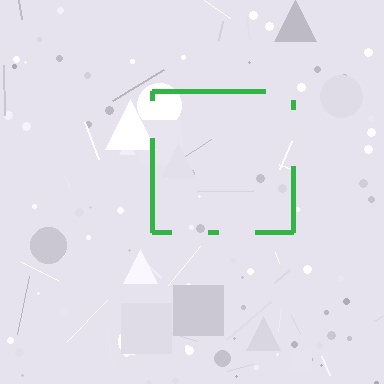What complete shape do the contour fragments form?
The contour fragments form a square.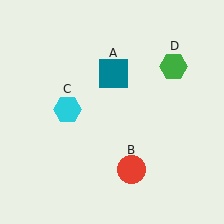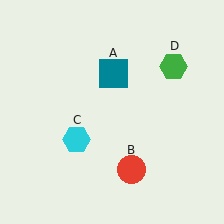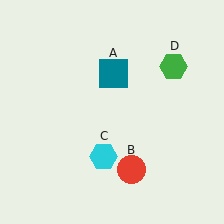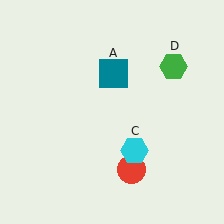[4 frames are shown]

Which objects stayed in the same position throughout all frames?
Teal square (object A) and red circle (object B) and green hexagon (object D) remained stationary.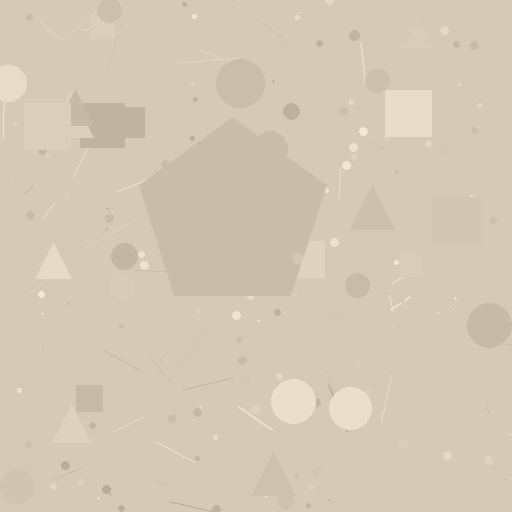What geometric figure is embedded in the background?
A pentagon is embedded in the background.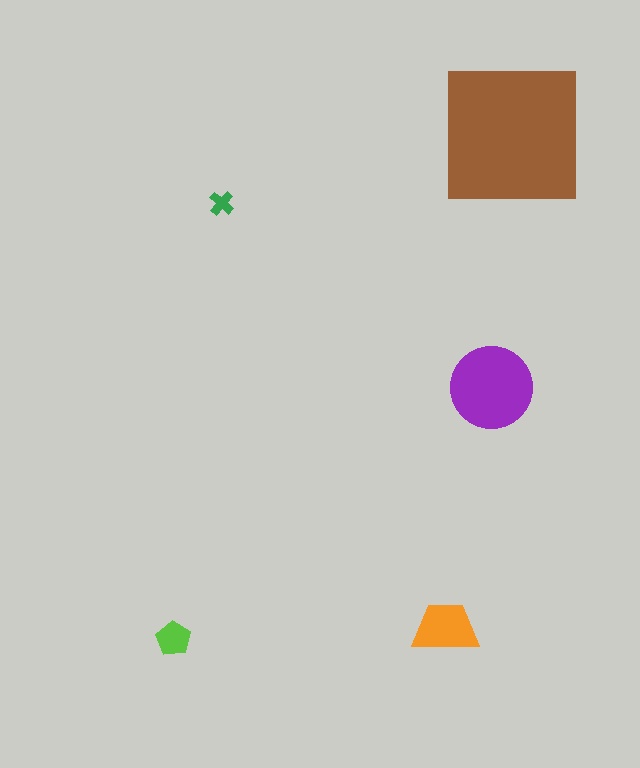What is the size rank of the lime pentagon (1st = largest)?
4th.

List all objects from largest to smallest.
The brown square, the purple circle, the orange trapezoid, the lime pentagon, the green cross.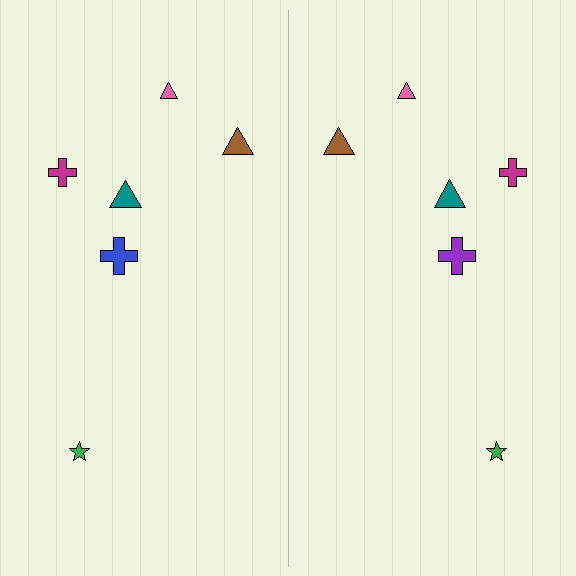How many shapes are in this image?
There are 12 shapes in this image.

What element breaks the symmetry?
The purple cross on the right side breaks the symmetry — its mirror counterpart is blue.